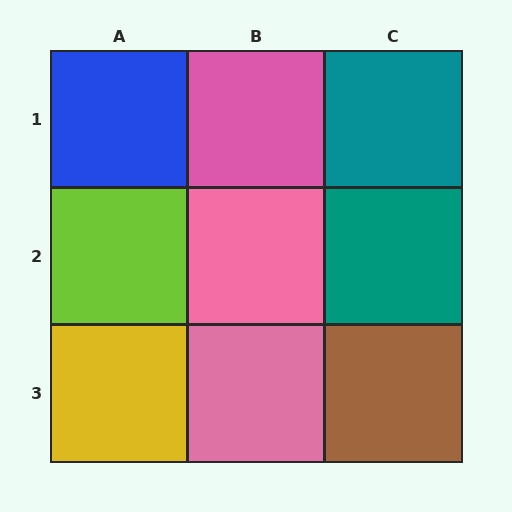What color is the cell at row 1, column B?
Pink.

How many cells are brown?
1 cell is brown.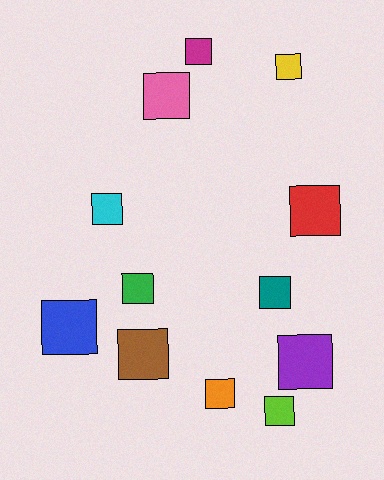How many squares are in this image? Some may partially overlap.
There are 12 squares.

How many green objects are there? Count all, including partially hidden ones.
There is 1 green object.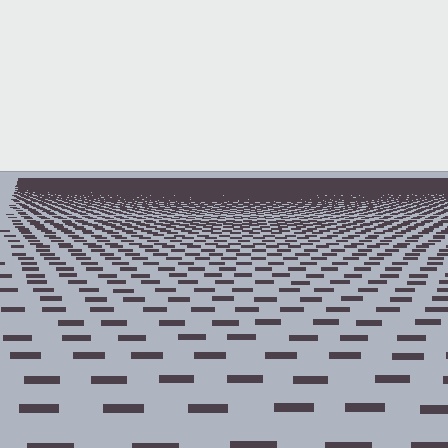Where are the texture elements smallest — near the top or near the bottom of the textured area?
Near the top.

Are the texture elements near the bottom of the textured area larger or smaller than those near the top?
Larger. Near the bottom, elements are closer to the viewer and appear at a bigger on-screen size.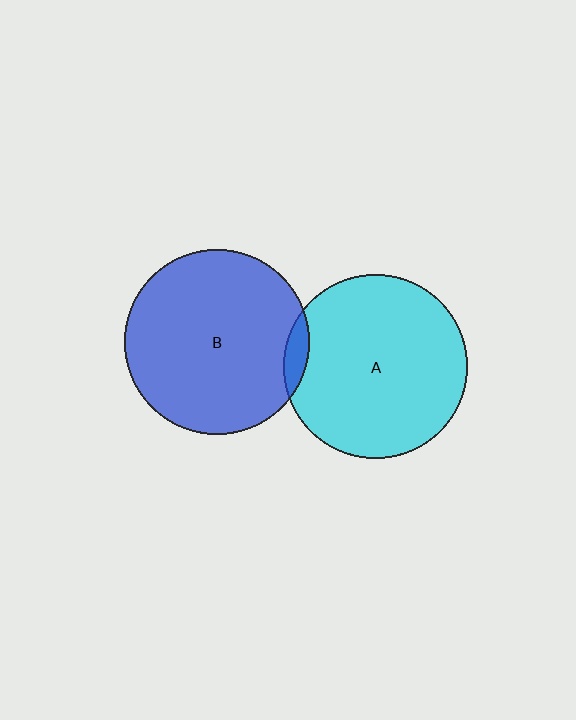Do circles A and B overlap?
Yes.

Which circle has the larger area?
Circle B (blue).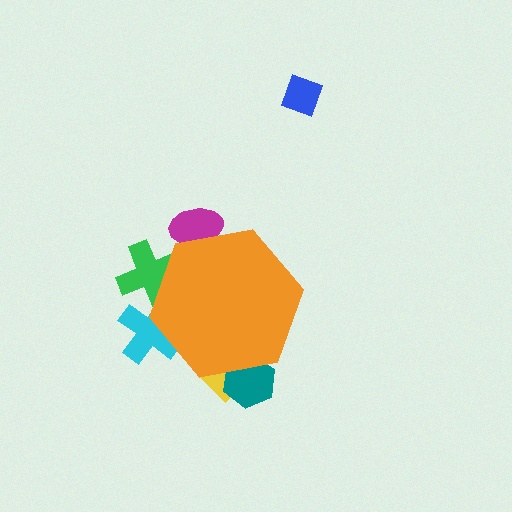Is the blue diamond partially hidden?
No, the blue diamond is fully visible.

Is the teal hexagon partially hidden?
Yes, the teal hexagon is partially hidden behind the orange hexagon.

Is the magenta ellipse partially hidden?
Yes, the magenta ellipse is partially hidden behind the orange hexagon.